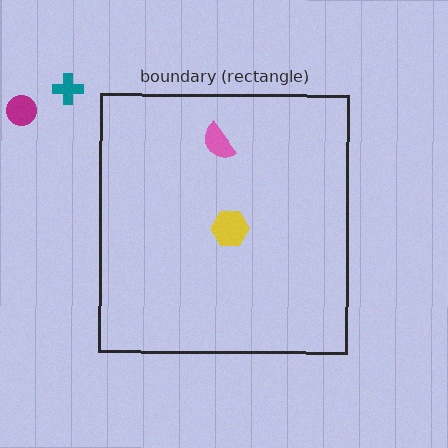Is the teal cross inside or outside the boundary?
Outside.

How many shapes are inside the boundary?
2 inside, 2 outside.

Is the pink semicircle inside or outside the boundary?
Inside.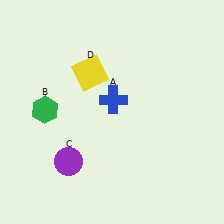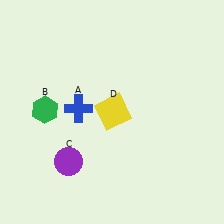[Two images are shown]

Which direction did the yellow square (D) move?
The yellow square (D) moved down.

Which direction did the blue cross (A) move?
The blue cross (A) moved left.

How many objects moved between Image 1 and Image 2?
2 objects moved between the two images.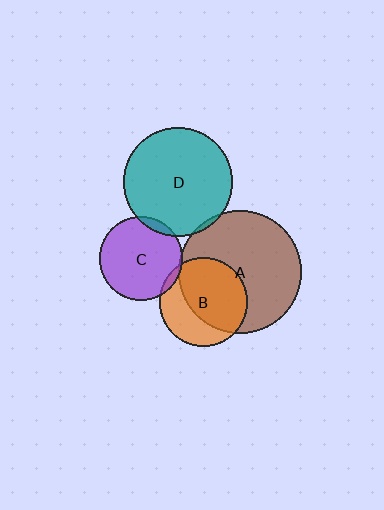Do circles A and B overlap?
Yes.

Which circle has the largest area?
Circle A (brown).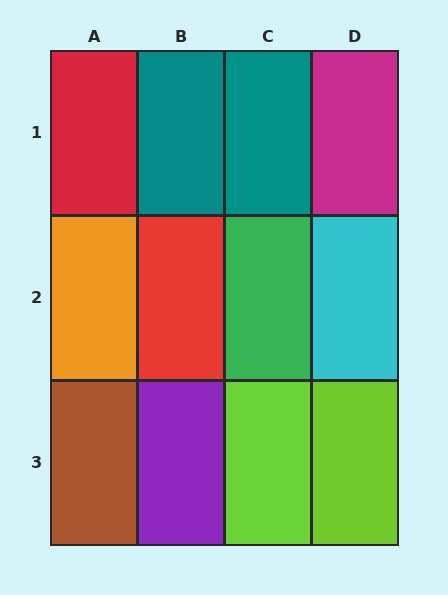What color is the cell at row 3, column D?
Lime.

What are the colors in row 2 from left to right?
Orange, red, green, cyan.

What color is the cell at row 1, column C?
Teal.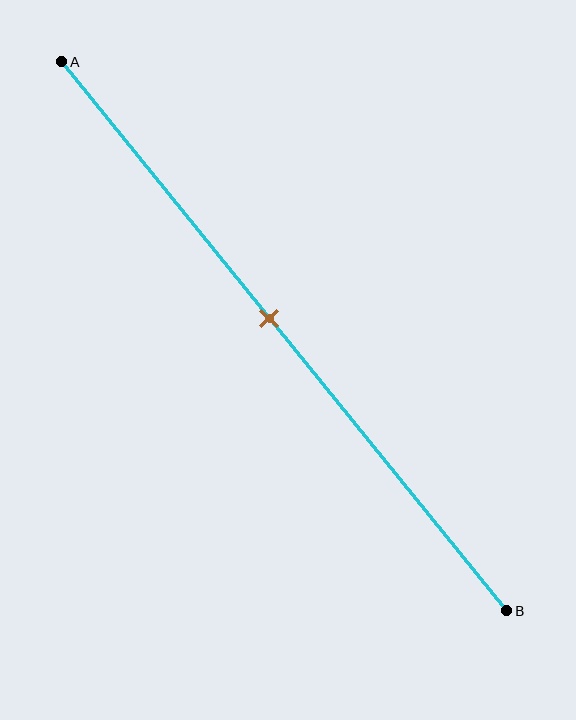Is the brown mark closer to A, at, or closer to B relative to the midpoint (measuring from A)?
The brown mark is closer to point A than the midpoint of segment AB.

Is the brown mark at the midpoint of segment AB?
No, the mark is at about 45% from A, not at the 50% midpoint.